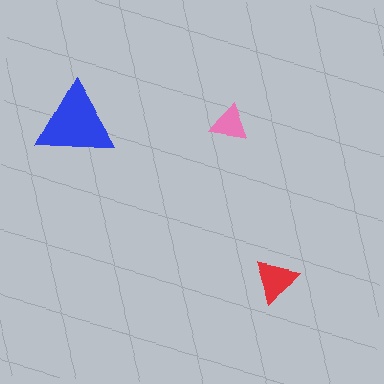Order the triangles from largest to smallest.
the blue one, the red one, the pink one.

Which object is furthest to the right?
The red triangle is rightmost.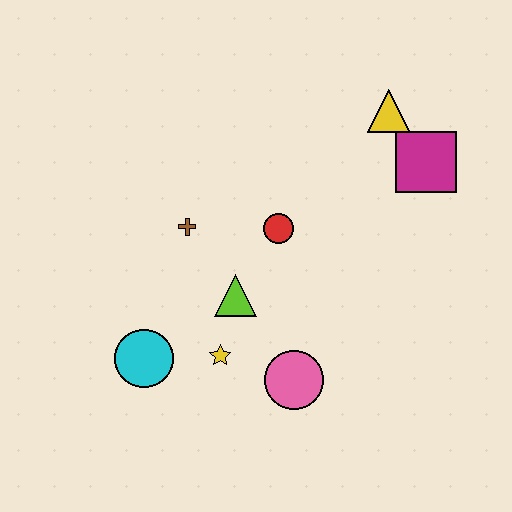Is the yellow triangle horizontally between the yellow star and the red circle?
No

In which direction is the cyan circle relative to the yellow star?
The cyan circle is to the left of the yellow star.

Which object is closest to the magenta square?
The yellow triangle is closest to the magenta square.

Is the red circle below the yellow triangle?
Yes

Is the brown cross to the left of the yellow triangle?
Yes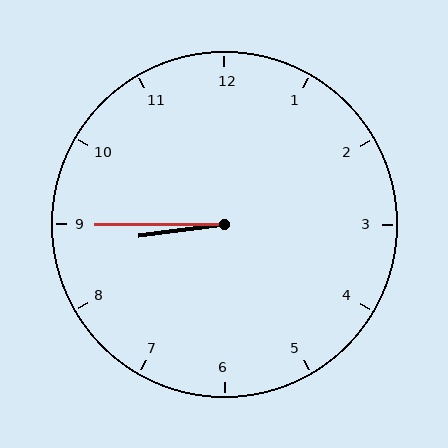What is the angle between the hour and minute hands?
Approximately 8 degrees.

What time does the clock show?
8:45.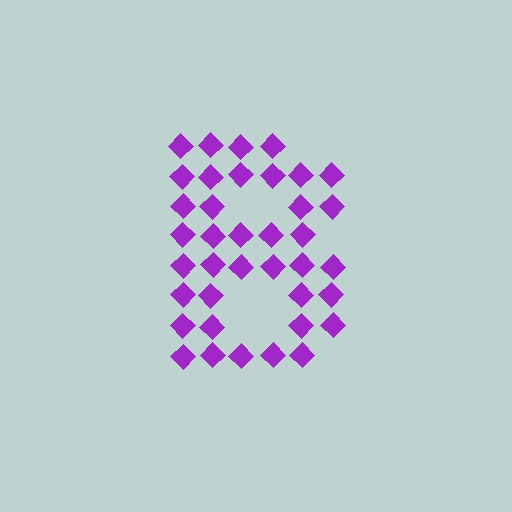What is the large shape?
The large shape is the letter B.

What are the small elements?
The small elements are diamonds.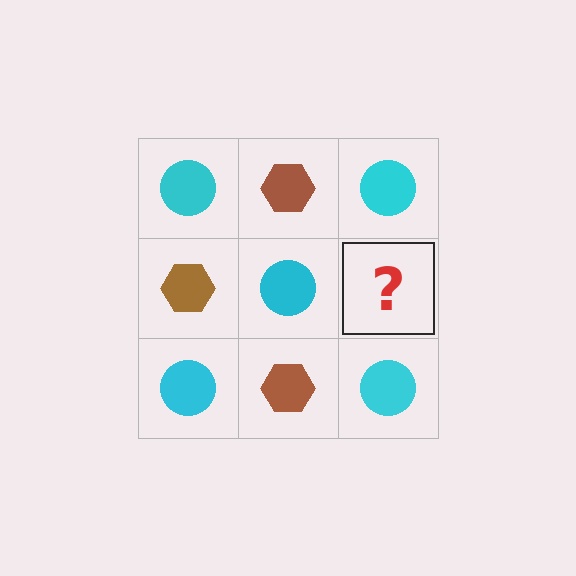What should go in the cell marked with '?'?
The missing cell should contain a brown hexagon.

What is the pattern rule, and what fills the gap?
The rule is that it alternates cyan circle and brown hexagon in a checkerboard pattern. The gap should be filled with a brown hexagon.